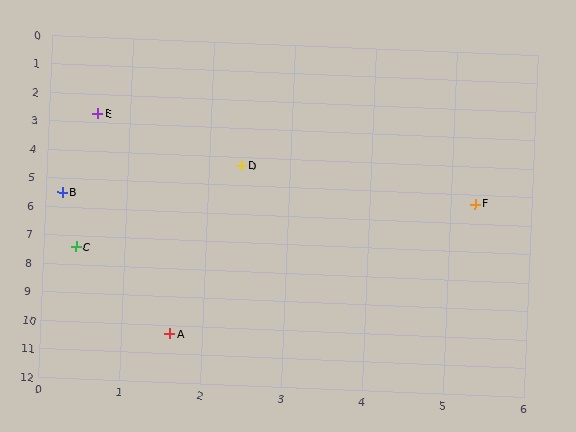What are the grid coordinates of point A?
Point A is at approximately (1.6, 10.3).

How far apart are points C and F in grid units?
Points C and F are about 5.3 grid units apart.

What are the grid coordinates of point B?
Point B is at approximately (0.2, 5.5).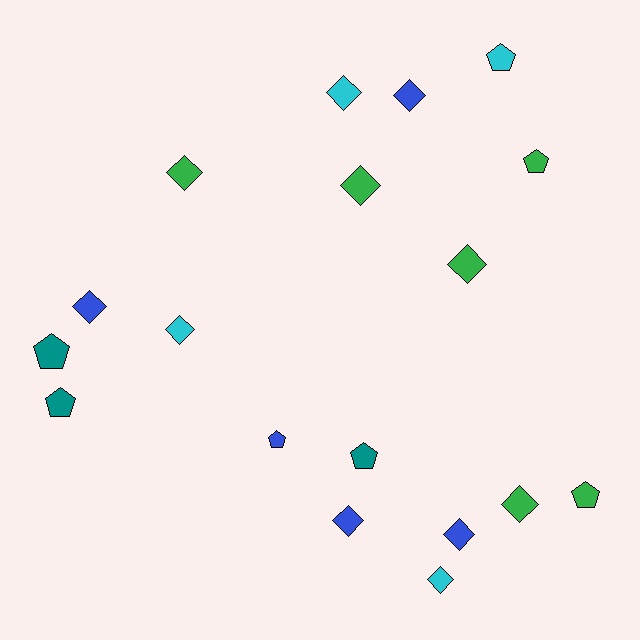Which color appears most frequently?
Green, with 6 objects.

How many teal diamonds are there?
There are no teal diamonds.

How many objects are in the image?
There are 18 objects.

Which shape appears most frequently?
Diamond, with 11 objects.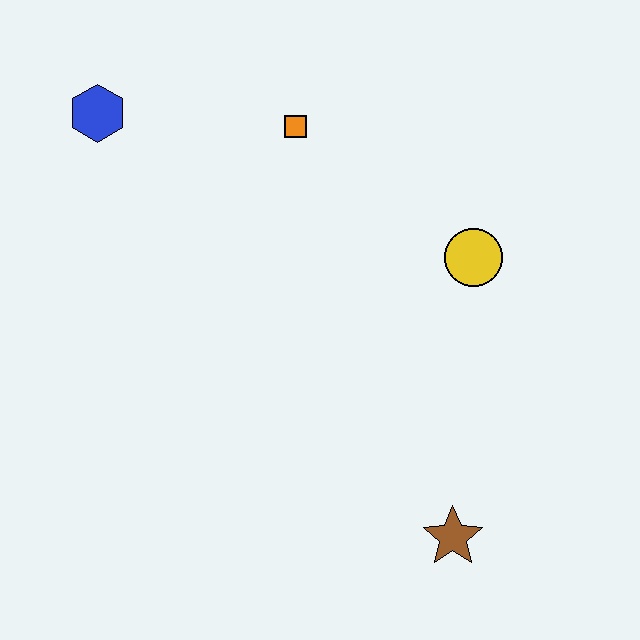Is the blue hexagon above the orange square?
Yes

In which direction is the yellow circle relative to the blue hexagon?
The yellow circle is to the right of the blue hexagon.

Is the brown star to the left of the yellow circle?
Yes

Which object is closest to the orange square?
The blue hexagon is closest to the orange square.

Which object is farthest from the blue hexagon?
The brown star is farthest from the blue hexagon.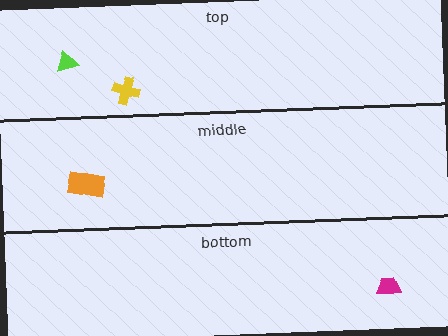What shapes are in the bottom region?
The magenta trapezoid.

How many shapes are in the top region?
2.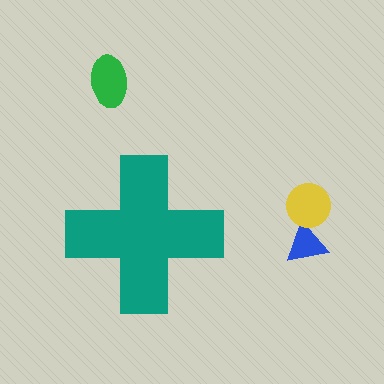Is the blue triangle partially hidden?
No, the blue triangle is fully visible.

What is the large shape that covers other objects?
A teal cross.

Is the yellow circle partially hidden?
No, the yellow circle is fully visible.